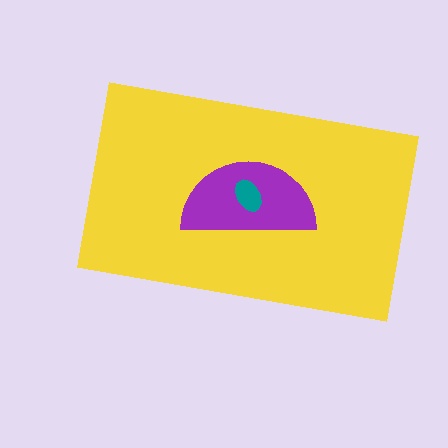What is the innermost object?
The teal ellipse.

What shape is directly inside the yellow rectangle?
The purple semicircle.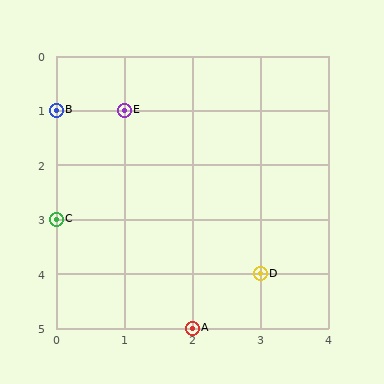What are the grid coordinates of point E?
Point E is at grid coordinates (1, 1).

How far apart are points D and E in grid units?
Points D and E are 2 columns and 3 rows apart (about 3.6 grid units diagonally).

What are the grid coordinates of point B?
Point B is at grid coordinates (0, 1).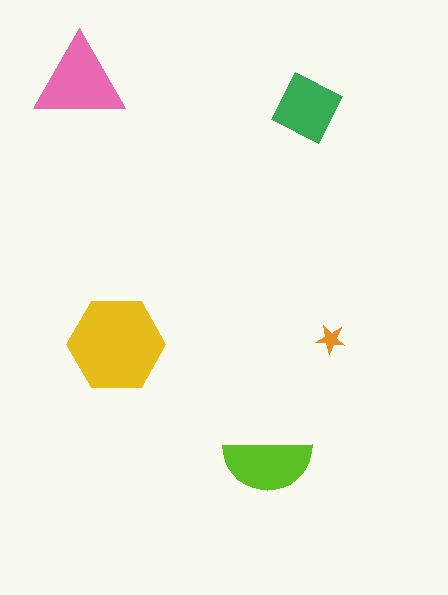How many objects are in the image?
There are 5 objects in the image.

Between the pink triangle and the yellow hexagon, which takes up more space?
The yellow hexagon.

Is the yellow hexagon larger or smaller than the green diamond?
Larger.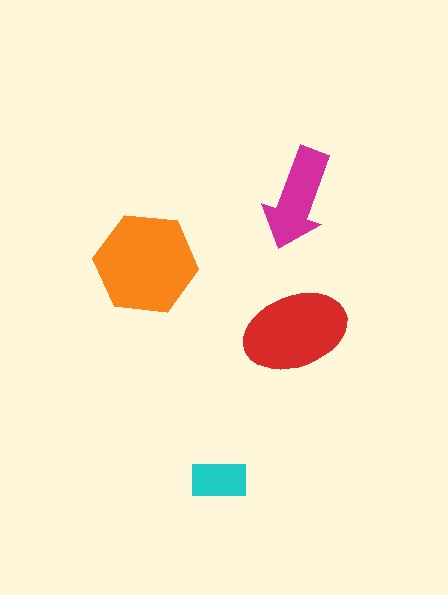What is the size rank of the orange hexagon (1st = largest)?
1st.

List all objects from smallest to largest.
The cyan rectangle, the magenta arrow, the red ellipse, the orange hexagon.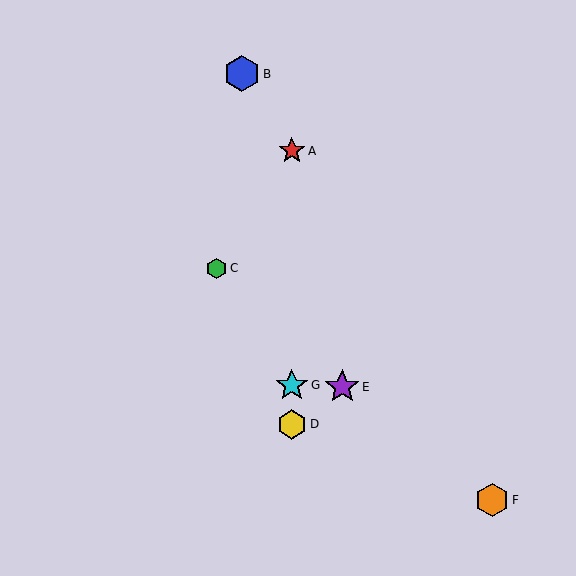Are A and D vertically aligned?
Yes, both are at x≈292.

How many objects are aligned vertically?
3 objects (A, D, G) are aligned vertically.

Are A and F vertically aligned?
No, A is at x≈292 and F is at x≈492.